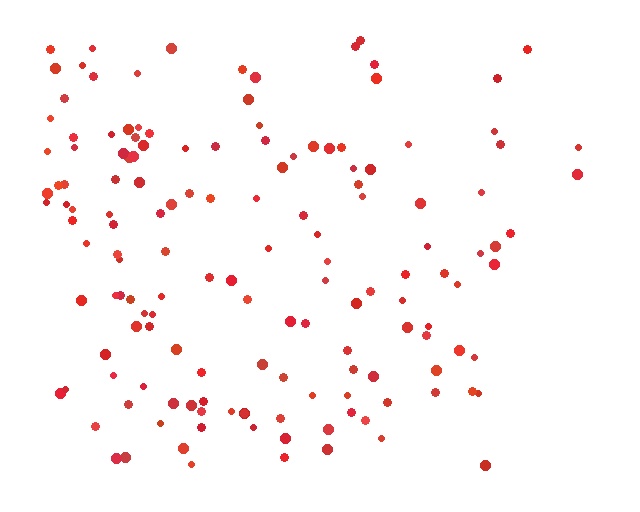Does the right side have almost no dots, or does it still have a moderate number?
Still a moderate number, just noticeably fewer than the left.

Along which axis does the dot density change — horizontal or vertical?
Horizontal.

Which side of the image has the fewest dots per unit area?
The right.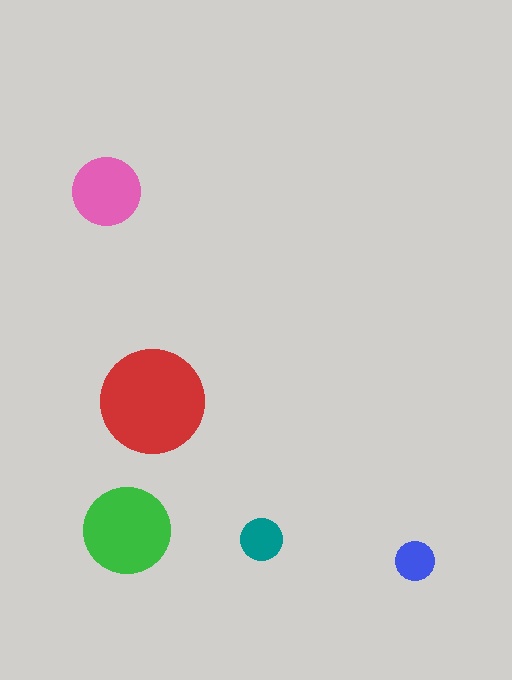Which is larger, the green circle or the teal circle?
The green one.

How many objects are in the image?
There are 5 objects in the image.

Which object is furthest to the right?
The blue circle is rightmost.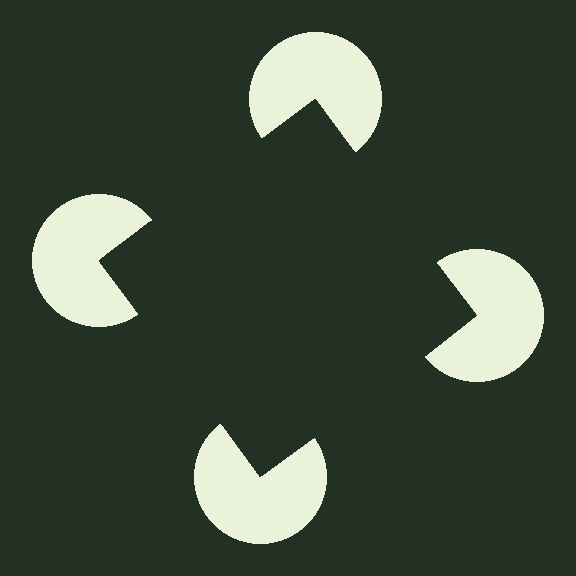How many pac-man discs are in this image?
There are 4 — one at each vertex of the illusory square.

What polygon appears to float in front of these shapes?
An illusory square — its edges are inferred from the aligned wedge cuts in the pac-man discs, not physically drawn.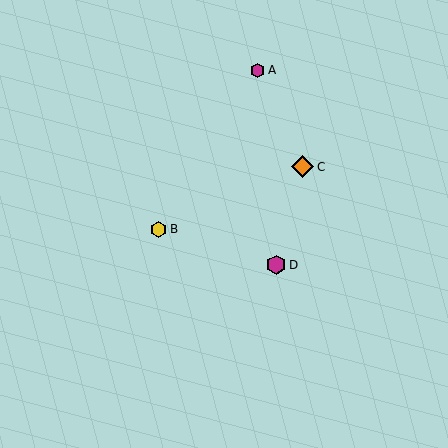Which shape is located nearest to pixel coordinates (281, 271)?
The magenta hexagon (labeled D) at (276, 265) is nearest to that location.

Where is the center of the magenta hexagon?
The center of the magenta hexagon is at (276, 265).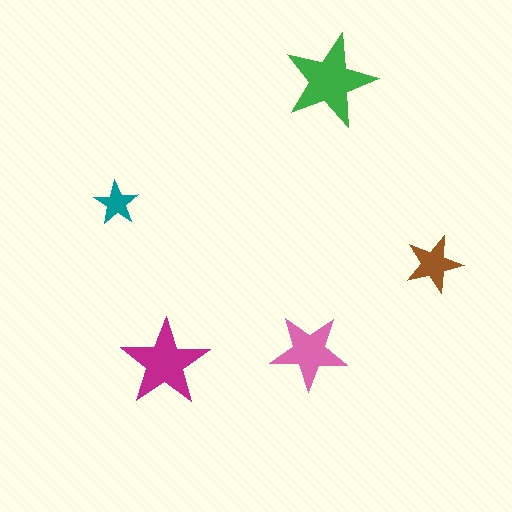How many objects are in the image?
There are 5 objects in the image.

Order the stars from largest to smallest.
the green one, the magenta one, the pink one, the brown one, the teal one.